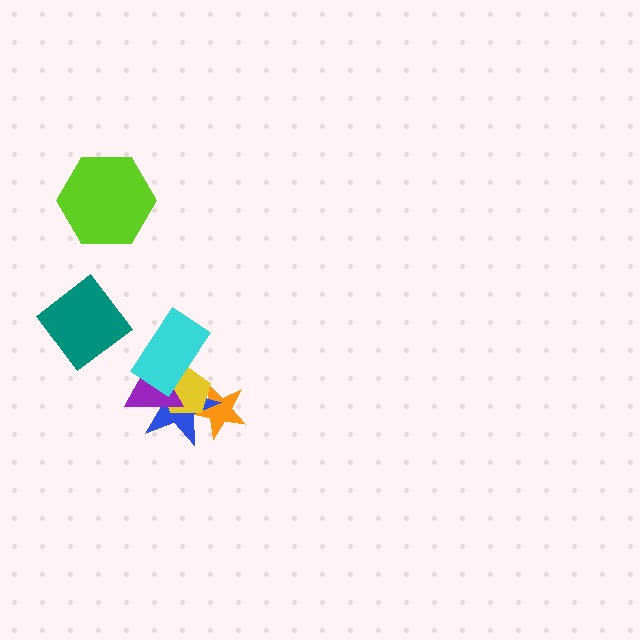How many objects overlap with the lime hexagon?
0 objects overlap with the lime hexagon.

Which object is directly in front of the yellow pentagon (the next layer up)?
The purple triangle is directly in front of the yellow pentagon.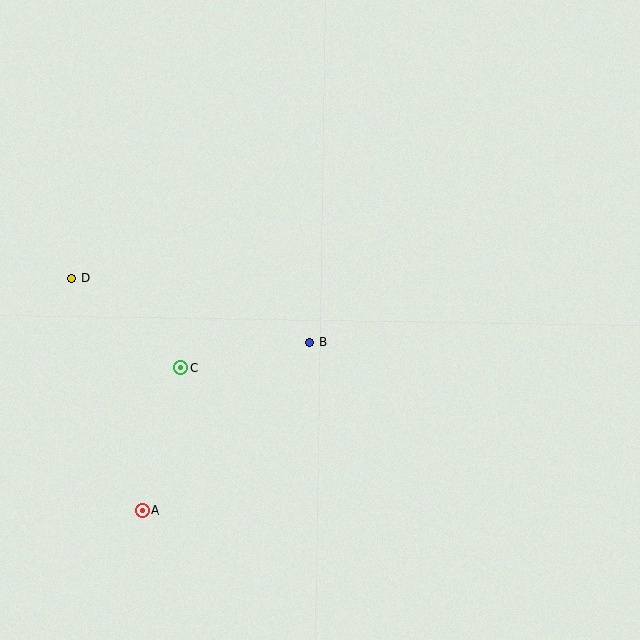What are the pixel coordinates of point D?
Point D is at (72, 279).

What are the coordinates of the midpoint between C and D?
The midpoint between C and D is at (126, 323).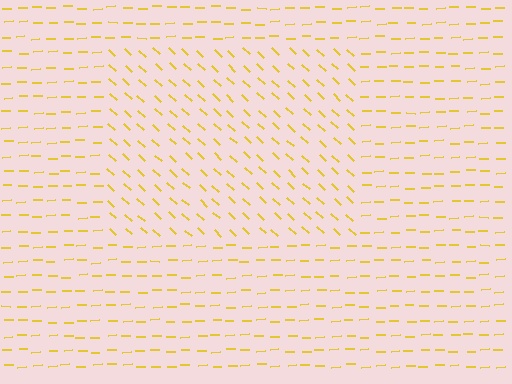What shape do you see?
I see a rectangle.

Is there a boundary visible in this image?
Yes, there is a texture boundary formed by a change in line orientation.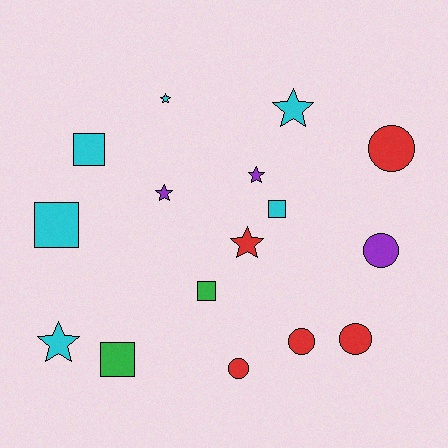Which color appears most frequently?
Cyan, with 6 objects.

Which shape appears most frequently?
Star, with 6 objects.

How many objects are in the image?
There are 16 objects.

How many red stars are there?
There is 1 red star.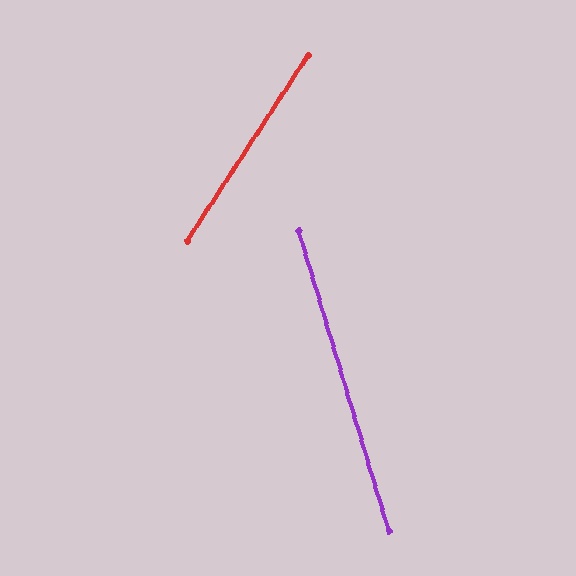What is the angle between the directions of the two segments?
Approximately 50 degrees.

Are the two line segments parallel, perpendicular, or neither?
Neither parallel nor perpendicular — they differ by about 50°.